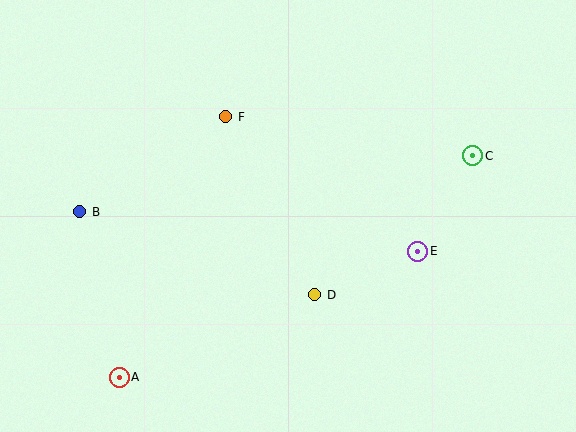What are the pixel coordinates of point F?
Point F is at (226, 117).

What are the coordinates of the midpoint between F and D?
The midpoint between F and D is at (270, 206).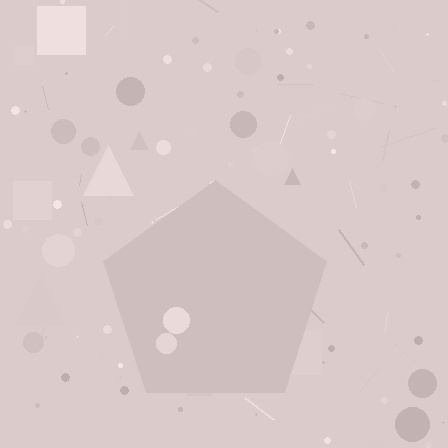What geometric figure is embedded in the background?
A pentagon is embedded in the background.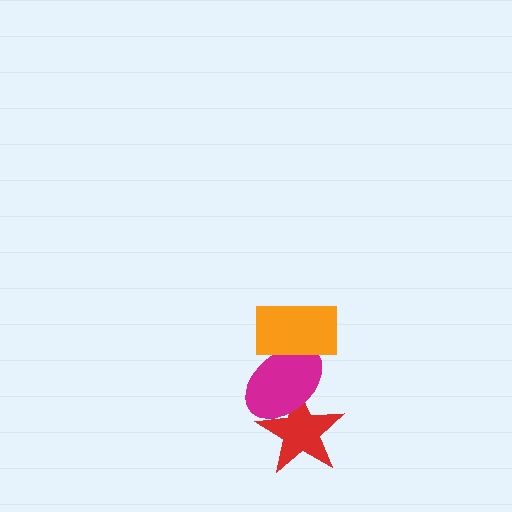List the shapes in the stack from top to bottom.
From top to bottom: the orange rectangle, the magenta ellipse, the red star.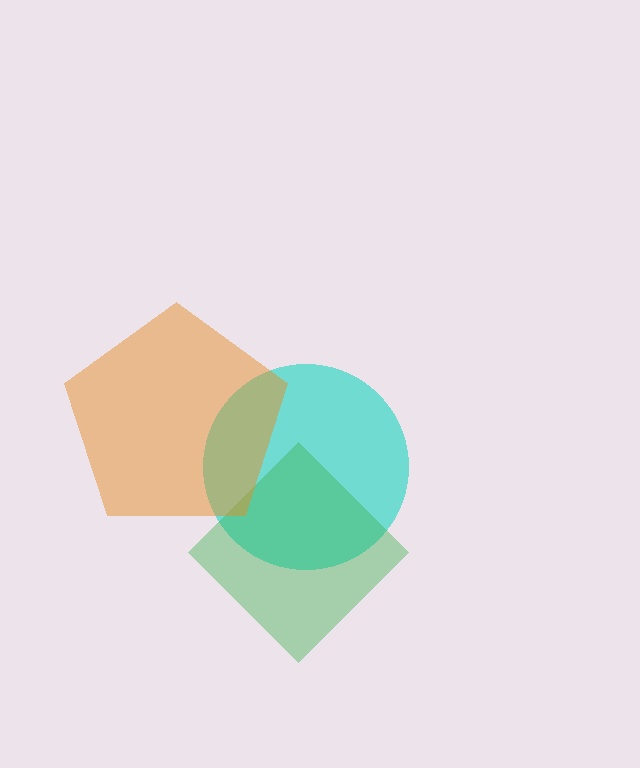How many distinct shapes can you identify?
There are 3 distinct shapes: a cyan circle, a green diamond, an orange pentagon.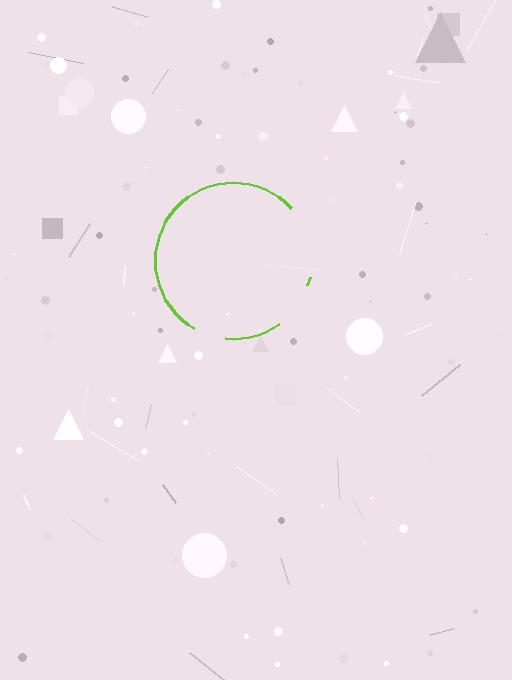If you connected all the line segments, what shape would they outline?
They would outline a circle.